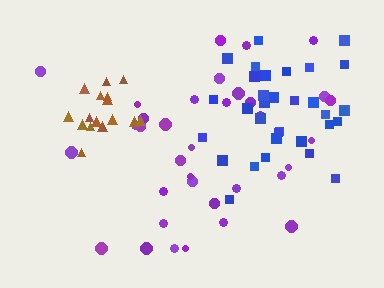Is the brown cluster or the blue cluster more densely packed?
Brown.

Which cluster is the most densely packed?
Brown.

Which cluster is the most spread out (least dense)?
Purple.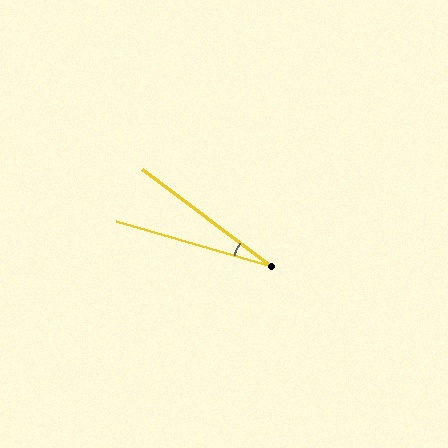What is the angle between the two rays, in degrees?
Approximately 21 degrees.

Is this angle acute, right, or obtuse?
It is acute.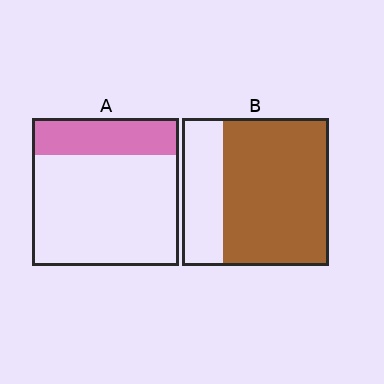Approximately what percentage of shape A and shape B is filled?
A is approximately 25% and B is approximately 70%.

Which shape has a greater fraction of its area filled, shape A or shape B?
Shape B.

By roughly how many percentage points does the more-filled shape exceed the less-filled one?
By roughly 45 percentage points (B over A).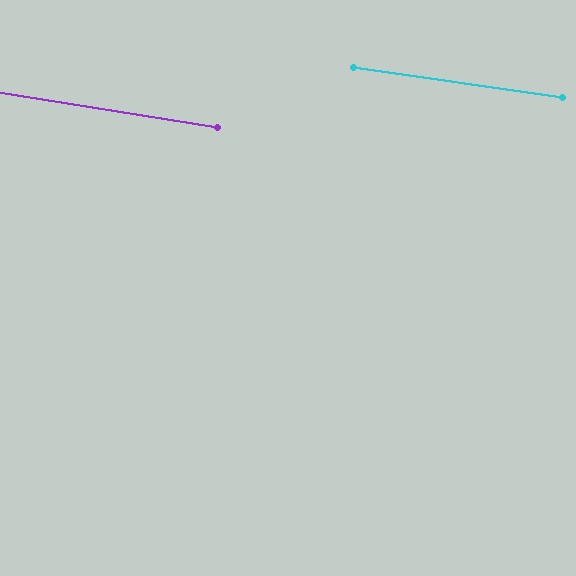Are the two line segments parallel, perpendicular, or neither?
Parallel — their directions differ by only 0.8°.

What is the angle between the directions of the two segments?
Approximately 1 degree.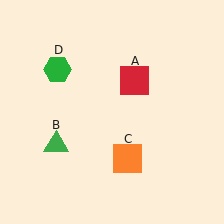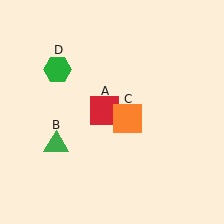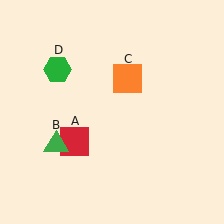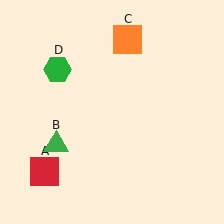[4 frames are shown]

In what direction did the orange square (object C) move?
The orange square (object C) moved up.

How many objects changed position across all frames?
2 objects changed position: red square (object A), orange square (object C).